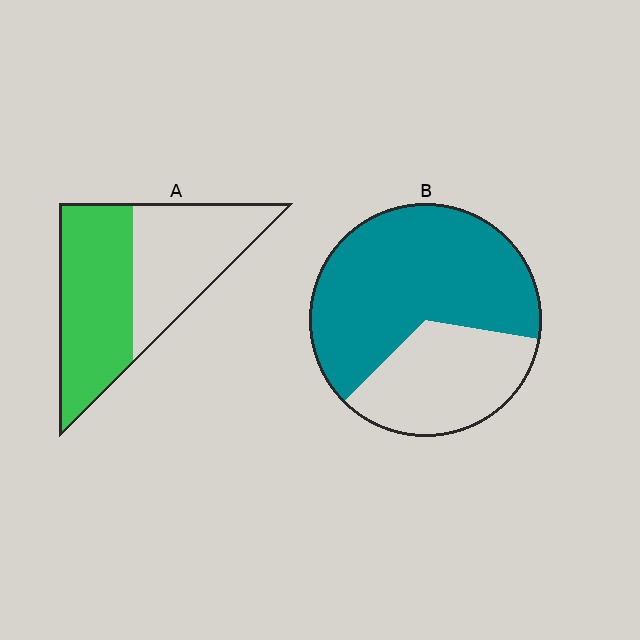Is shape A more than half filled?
Roughly half.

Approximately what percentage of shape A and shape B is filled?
A is approximately 55% and B is approximately 65%.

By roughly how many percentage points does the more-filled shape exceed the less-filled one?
By roughly 10 percentage points (B over A).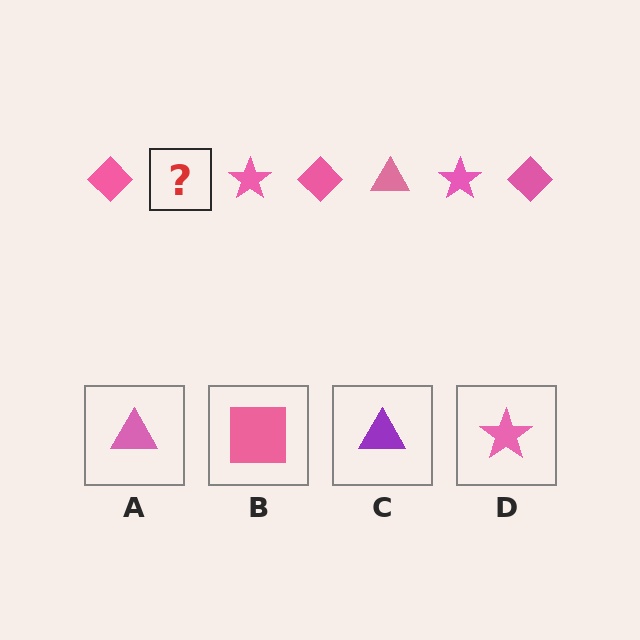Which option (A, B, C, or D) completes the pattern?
A.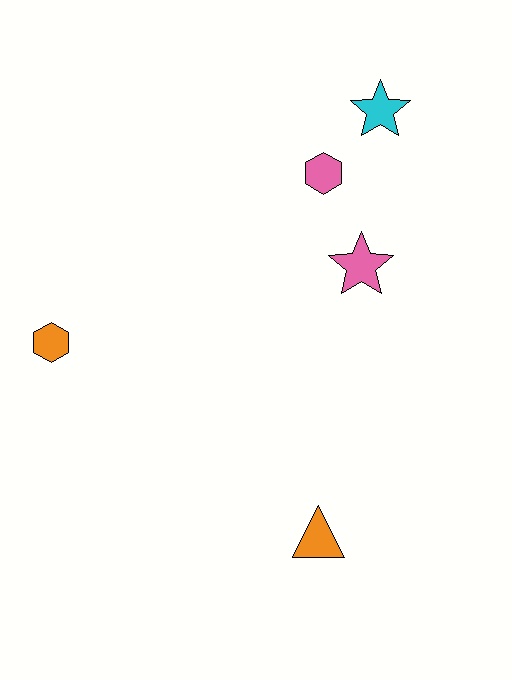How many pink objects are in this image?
There are 2 pink objects.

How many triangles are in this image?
There is 1 triangle.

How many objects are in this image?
There are 5 objects.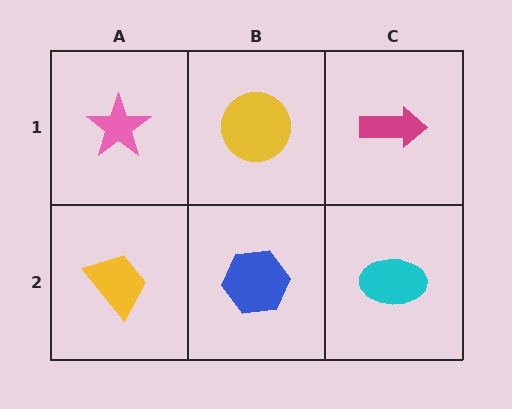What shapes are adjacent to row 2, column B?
A yellow circle (row 1, column B), a yellow trapezoid (row 2, column A), a cyan ellipse (row 2, column C).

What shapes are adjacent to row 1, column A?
A yellow trapezoid (row 2, column A), a yellow circle (row 1, column B).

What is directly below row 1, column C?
A cyan ellipse.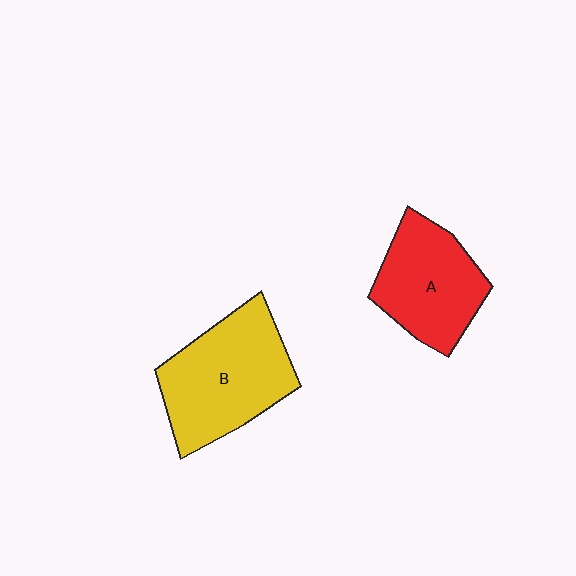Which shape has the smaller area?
Shape A (red).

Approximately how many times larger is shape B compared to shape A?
Approximately 1.3 times.